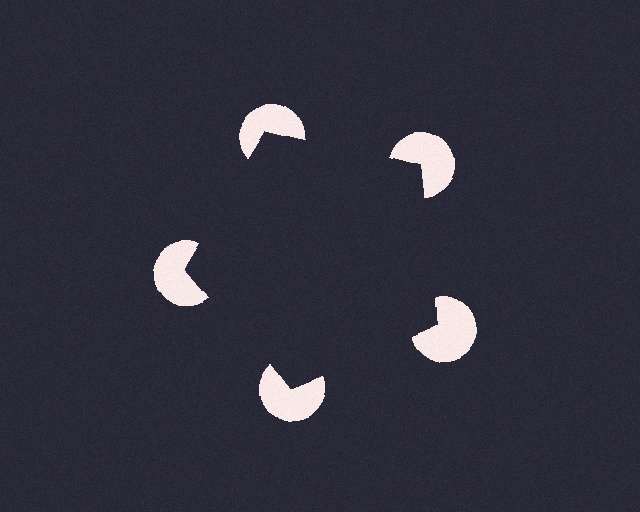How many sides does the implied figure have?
5 sides.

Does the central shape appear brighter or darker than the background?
It typically appears slightly darker than the background, even though no actual brightness change is drawn.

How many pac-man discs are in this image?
There are 5 — one at each vertex of the illusory pentagon.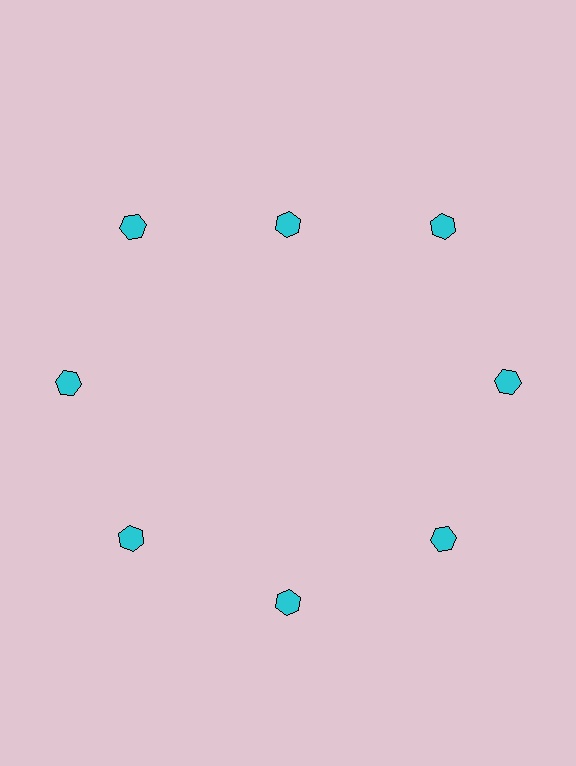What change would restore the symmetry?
The symmetry would be restored by moving it outward, back onto the ring so that all 8 hexagons sit at equal angles and equal distance from the center.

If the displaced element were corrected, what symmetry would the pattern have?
It would have 8-fold rotational symmetry — the pattern would map onto itself every 45 degrees.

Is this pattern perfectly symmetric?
No. The 8 cyan hexagons are arranged in a ring, but one element near the 12 o'clock position is pulled inward toward the center, breaking the 8-fold rotational symmetry.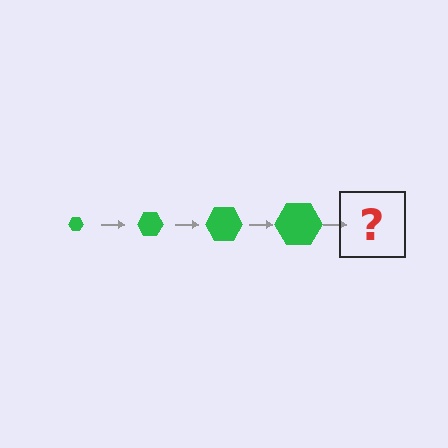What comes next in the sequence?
The next element should be a green hexagon, larger than the previous one.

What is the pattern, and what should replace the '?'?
The pattern is that the hexagon gets progressively larger each step. The '?' should be a green hexagon, larger than the previous one.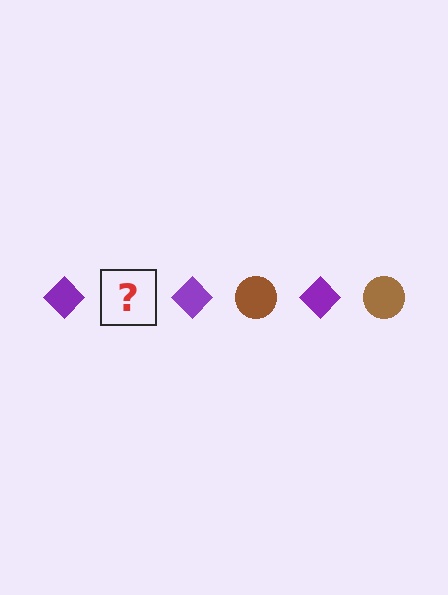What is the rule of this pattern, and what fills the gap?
The rule is that the pattern alternates between purple diamond and brown circle. The gap should be filled with a brown circle.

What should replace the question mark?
The question mark should be replaced with a brown circle.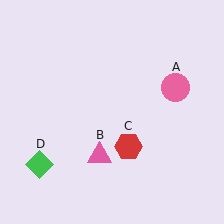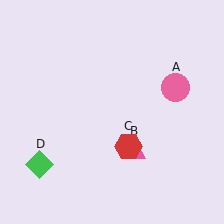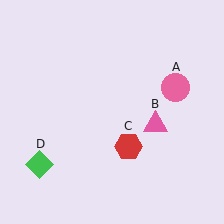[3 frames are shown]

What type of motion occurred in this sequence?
The pink triangle (object B) rotated counterclockwise around the center of the scene.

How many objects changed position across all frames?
1 object changed position: pink triangle (object B).